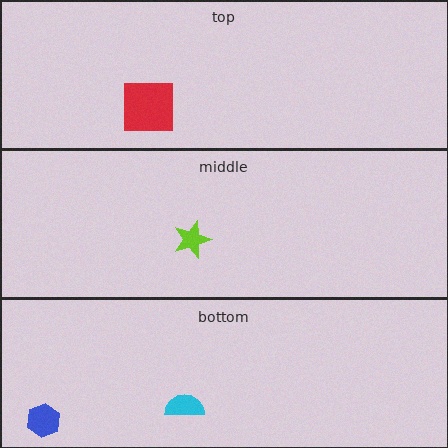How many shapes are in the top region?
1.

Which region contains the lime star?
The middle region.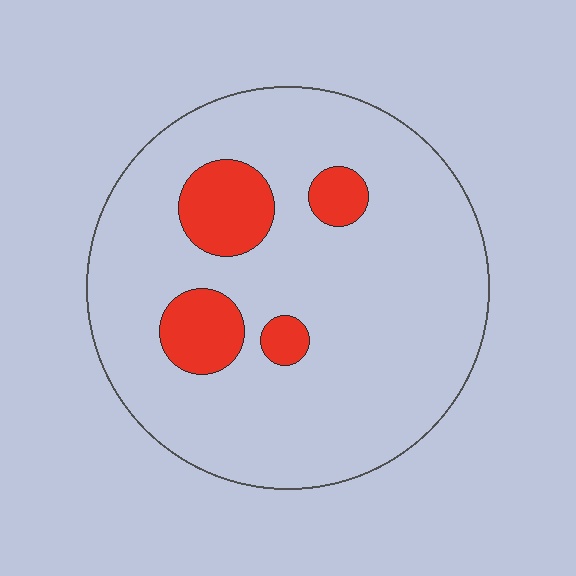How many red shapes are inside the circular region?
4.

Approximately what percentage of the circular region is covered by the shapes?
Approximately 15%.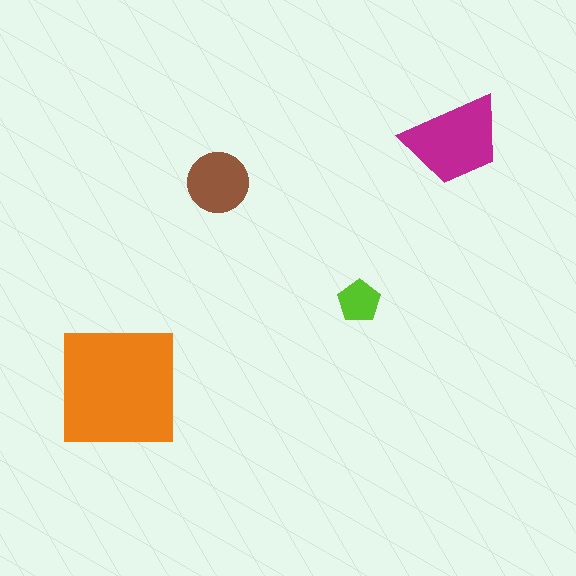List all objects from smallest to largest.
The lime pentagon, the brown circle, the magenta trapezoid, the orange square.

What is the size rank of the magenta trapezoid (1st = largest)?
2nd.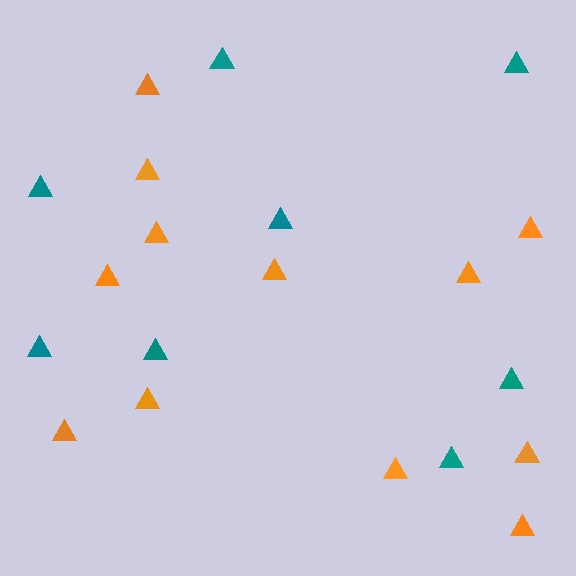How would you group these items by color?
There are 2 groups: one group of orange triangles (12) and one group of teal triangles (8).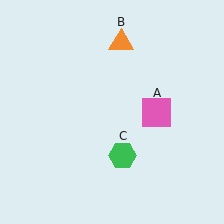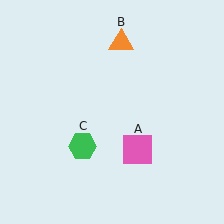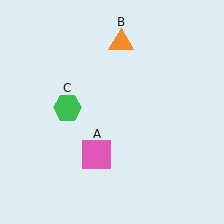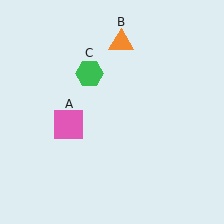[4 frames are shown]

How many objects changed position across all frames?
2 objects changed position: pink square (object A), green hexagon (object C).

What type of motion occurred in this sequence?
The pink square (object A), green hexagon (object C) rotated clockwise around the center of the scene.